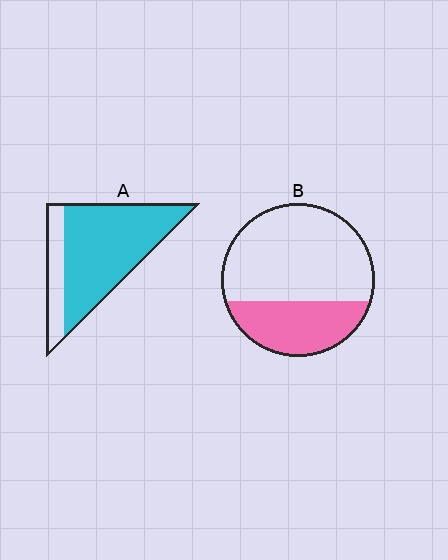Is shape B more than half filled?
No.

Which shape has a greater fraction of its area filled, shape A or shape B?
Shape A.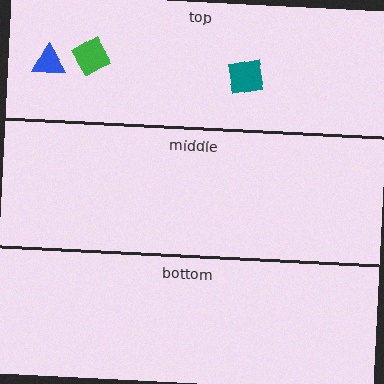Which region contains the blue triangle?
The top region.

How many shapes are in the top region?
3.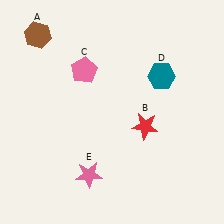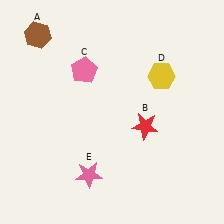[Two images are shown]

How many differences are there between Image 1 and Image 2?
There is 1 difference between the two images.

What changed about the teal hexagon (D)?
In Image 1, D is teal. In Image 2, it changed to yellow.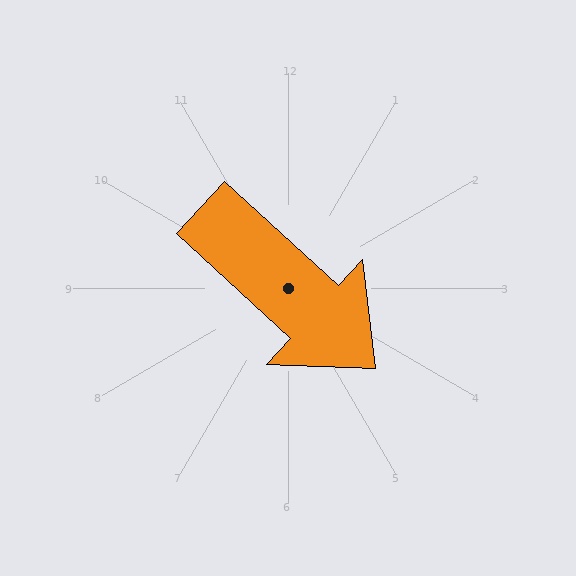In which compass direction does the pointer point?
Southeast.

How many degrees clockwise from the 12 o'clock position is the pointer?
Approximately 133 degrees.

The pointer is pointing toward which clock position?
Roughly 4 o'clock.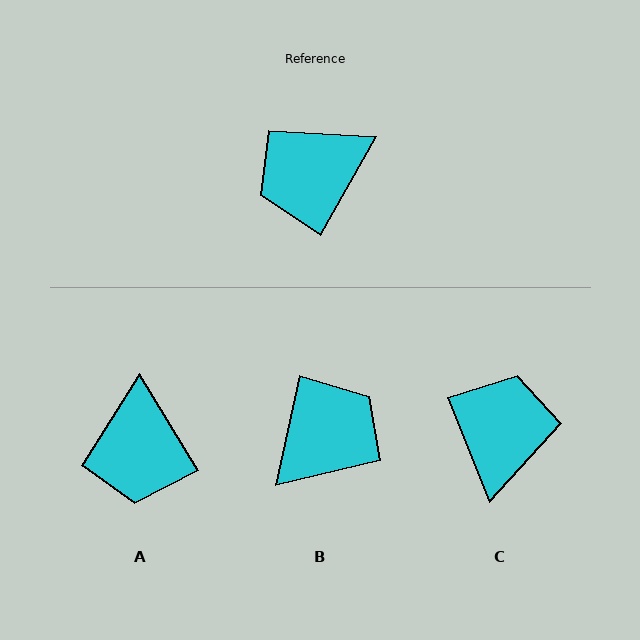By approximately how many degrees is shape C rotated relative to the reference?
Approximately 129 degrees clockwise.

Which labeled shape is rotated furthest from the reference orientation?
B, about 163 degrees away.